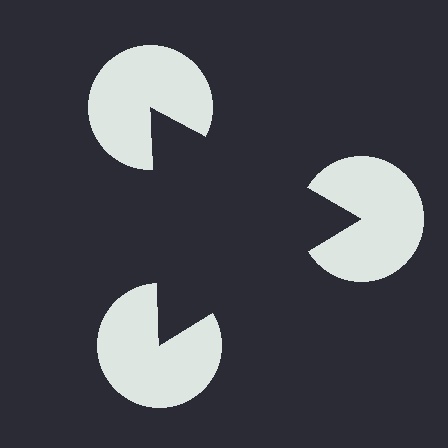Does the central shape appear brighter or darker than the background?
It typically appears slightly darker than the background, even though no actual brightness change is drawn.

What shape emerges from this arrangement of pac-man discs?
An illusory triangle — its edges are inferred from the aligned wedge cuts in the pac-man discs, not physically drawn.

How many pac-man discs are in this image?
There are 3 — one at each vertex of the illusory triangle.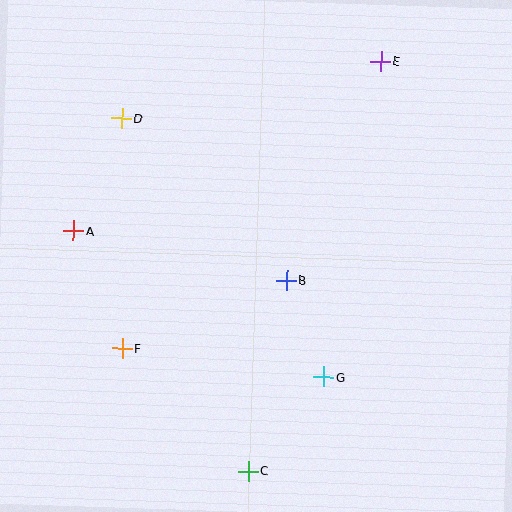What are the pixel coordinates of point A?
Point A is at (73, 231).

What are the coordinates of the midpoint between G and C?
The midpoint between G and C is at (286, 424).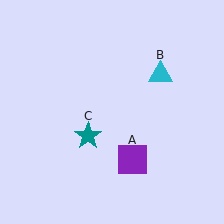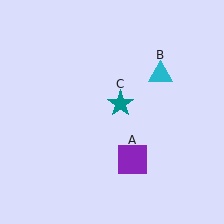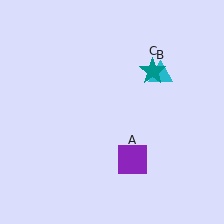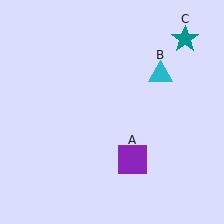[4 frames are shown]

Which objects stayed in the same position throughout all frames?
Purple square (object A) and cyan triangle (object B) remained stationary.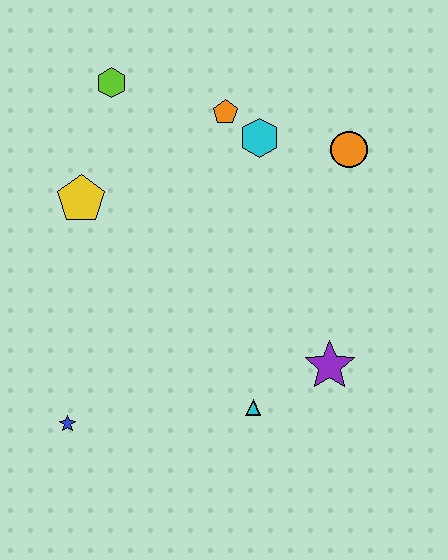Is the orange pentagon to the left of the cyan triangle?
Yes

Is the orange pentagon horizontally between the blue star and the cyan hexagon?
Yes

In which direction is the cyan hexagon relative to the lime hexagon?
The cyan hexagon is to the right of the lime hexagon.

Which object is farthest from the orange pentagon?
The blue star is farthest from the orange pentagon.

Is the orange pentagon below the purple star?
No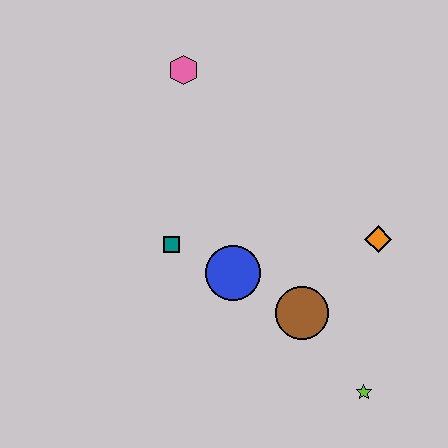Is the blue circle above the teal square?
No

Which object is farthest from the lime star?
The pink hexagon is farthest from the lime star.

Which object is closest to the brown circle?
The blue circle is closest to the brown circle.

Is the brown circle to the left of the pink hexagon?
No